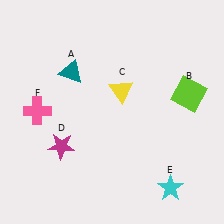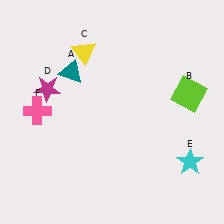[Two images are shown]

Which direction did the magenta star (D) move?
The magenta star (D) moved up.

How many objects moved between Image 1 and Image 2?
3 objects moved between the two images.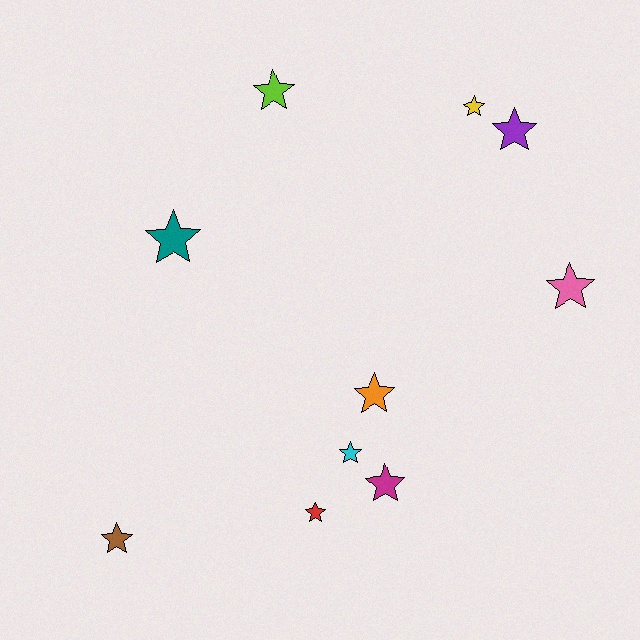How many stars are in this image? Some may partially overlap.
There are 10 stars.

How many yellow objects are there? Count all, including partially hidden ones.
There is 1 yellow object.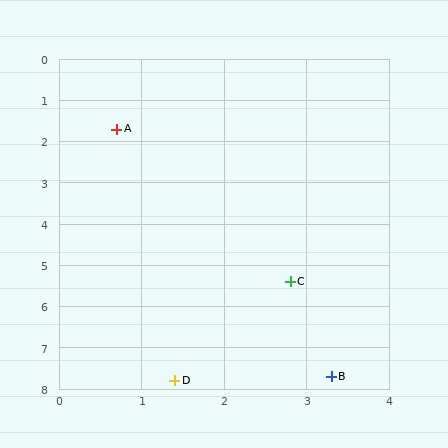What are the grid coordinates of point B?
Point B is at approximately (3.3, 7.7).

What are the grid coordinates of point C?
Point C is at approximately (2.8, 5.4).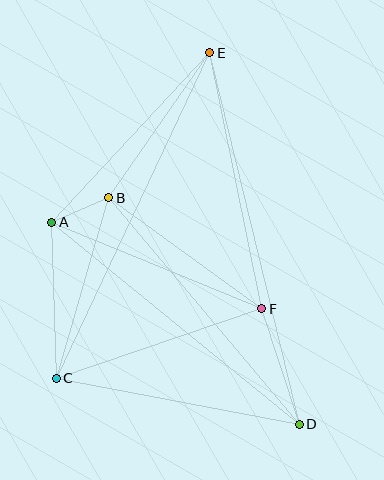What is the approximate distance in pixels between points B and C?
The distance between B and C is approximately 188 pixels.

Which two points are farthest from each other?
Points D and E are farthest from each other.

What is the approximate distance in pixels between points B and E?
The distance between B and E is approximately 177 pixels.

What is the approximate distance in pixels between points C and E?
The distance between C and E is approximately 360 pixels.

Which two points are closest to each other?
Points A and B are closest to each other.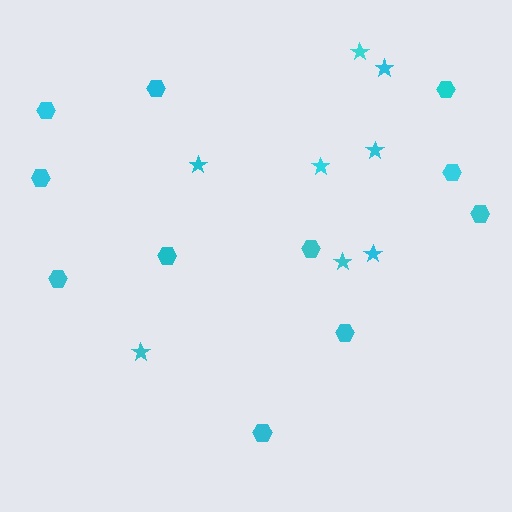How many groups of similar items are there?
There are 2 groups: one group of hexagons (11) and one group of stars (8).